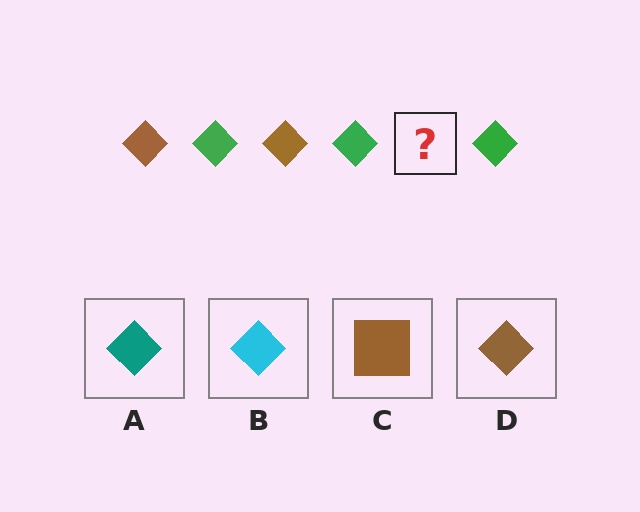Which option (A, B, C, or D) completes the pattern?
D.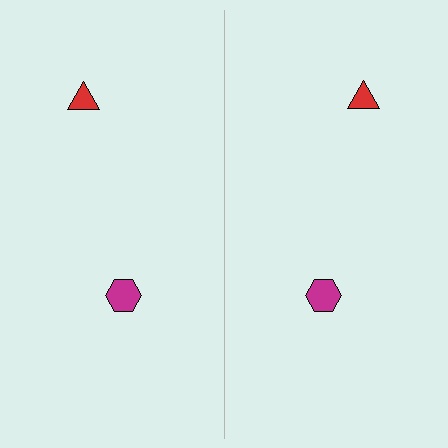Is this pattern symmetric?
Yes, this pattern has bilateral (reflection) symmetry.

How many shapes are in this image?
There are 4 shapes in this image.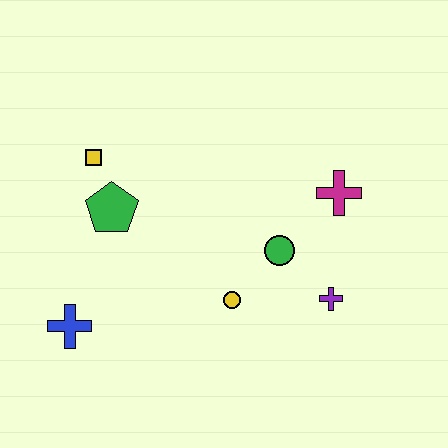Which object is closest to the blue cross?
The green pentagon is closest to the blue cross.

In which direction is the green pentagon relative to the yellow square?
The green pentagon is below the yellow square.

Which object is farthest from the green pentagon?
The purple cross is farthest from the green pentagon.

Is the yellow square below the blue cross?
No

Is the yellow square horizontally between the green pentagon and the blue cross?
Yes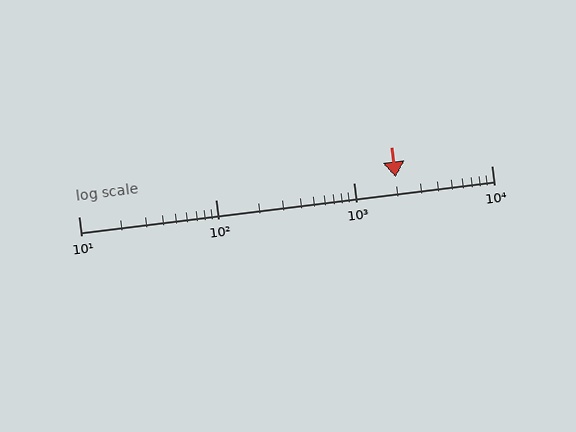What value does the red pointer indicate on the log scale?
The pointer indicates approximately 2000.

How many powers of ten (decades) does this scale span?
The scale spans 3 decades, from 10 to 10000.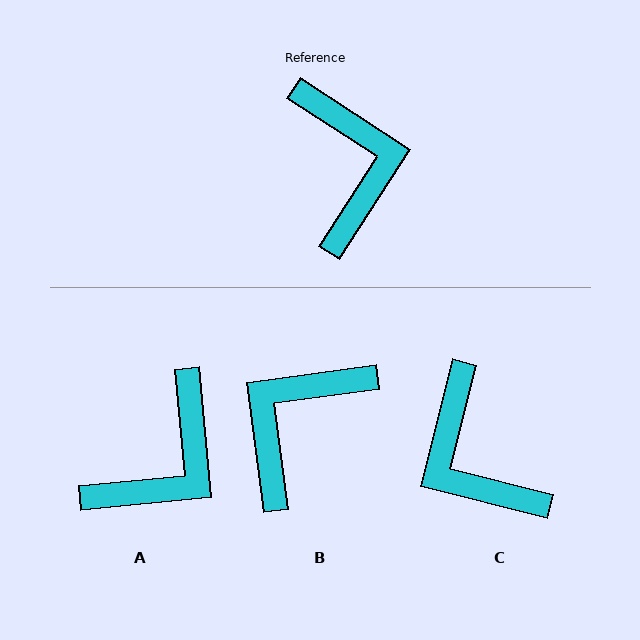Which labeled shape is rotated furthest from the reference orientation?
C, about 161 degrees away.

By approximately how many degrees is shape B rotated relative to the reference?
Approximately 130 degrees counter-clockwise.